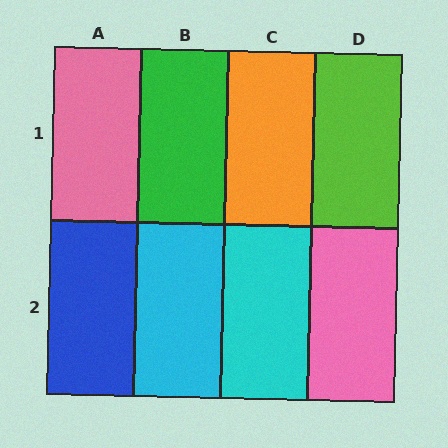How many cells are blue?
1 cell is blue.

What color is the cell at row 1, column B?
Green.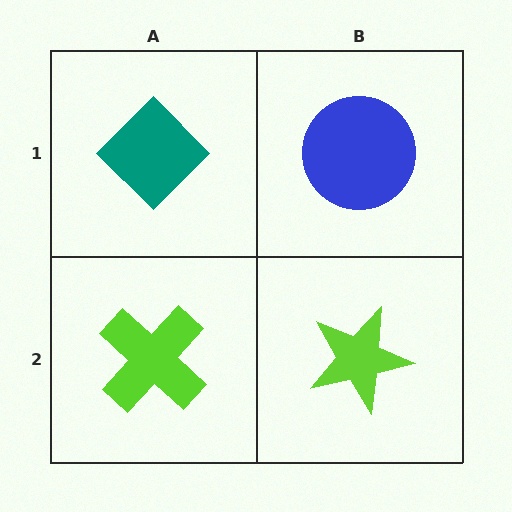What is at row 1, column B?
A blue circle.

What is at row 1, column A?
A teal diamond.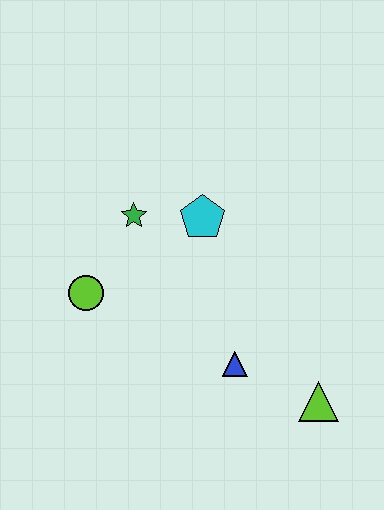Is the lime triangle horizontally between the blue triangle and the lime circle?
No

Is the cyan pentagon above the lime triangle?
Yes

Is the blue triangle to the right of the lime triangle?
No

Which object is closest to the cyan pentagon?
The green star is closest to the cyan pentagon.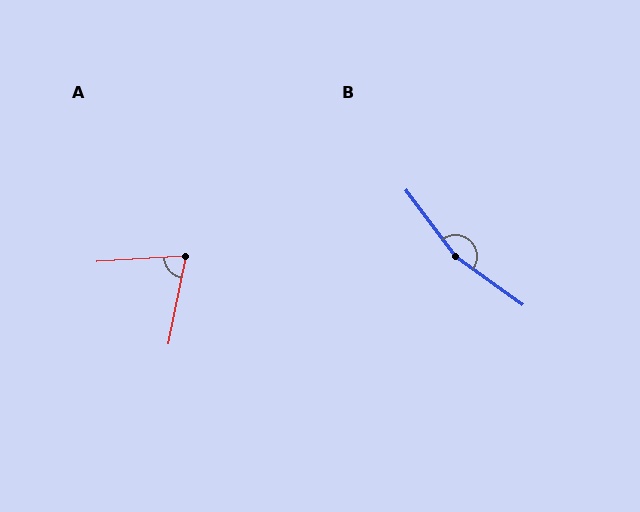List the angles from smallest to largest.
A (75°), B (162°).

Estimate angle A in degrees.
Approximately 75 degrees.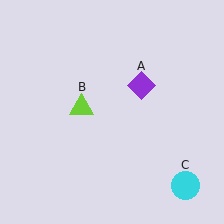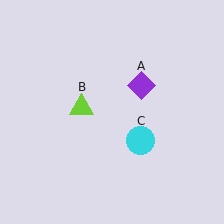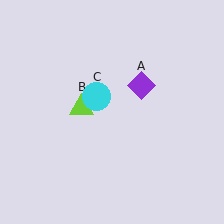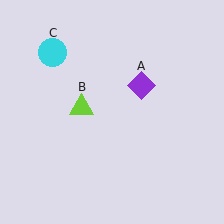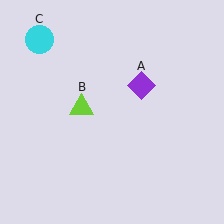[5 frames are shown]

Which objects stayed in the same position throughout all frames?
Purple diamond (object A) and lime triangle (object B) remained stationary.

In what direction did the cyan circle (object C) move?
The cyan circle (object C) moved up and to the left.